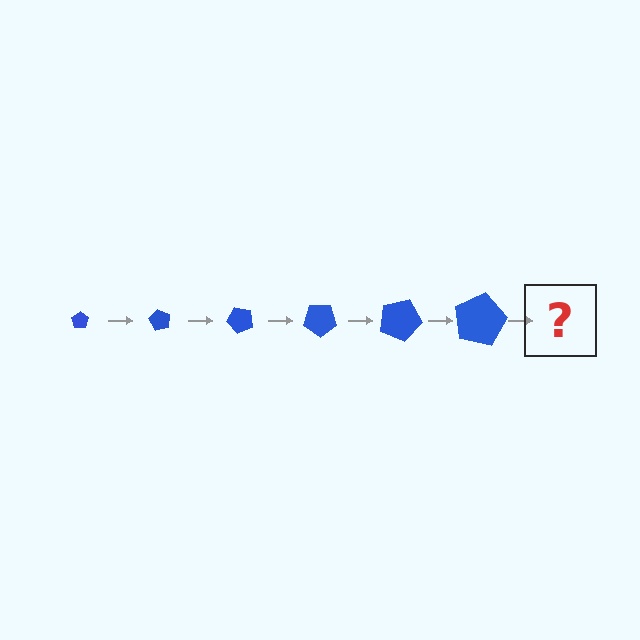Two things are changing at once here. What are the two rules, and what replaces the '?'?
The two rules are that the pentagon grows larger each step and it rotates 60 degrees each step. The '?' should be a pentagon, larger than the previous one and rotated 360 degrees from the start.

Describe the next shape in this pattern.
It should be a pentagon, larger than the previous one and rotated 360 degrees from the start.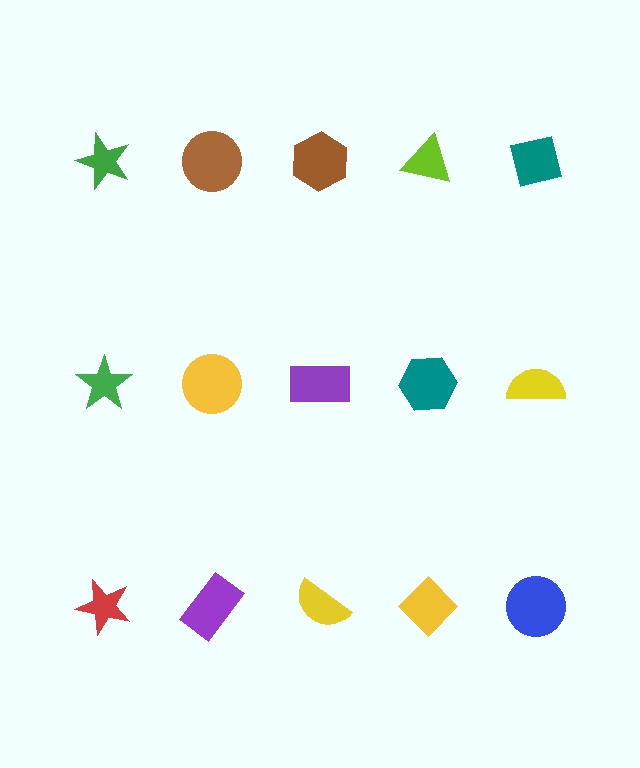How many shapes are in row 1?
5 shapes.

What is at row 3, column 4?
A yellow diamond.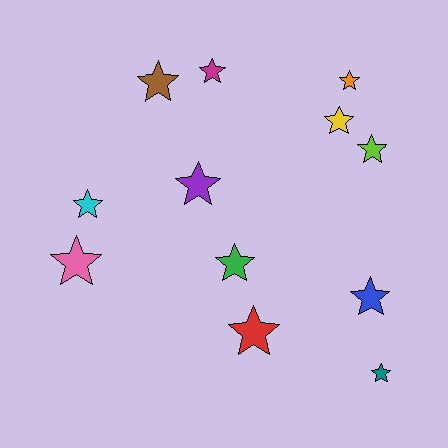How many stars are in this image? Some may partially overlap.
There are 12 stars.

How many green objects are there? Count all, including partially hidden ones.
There is 1 green object.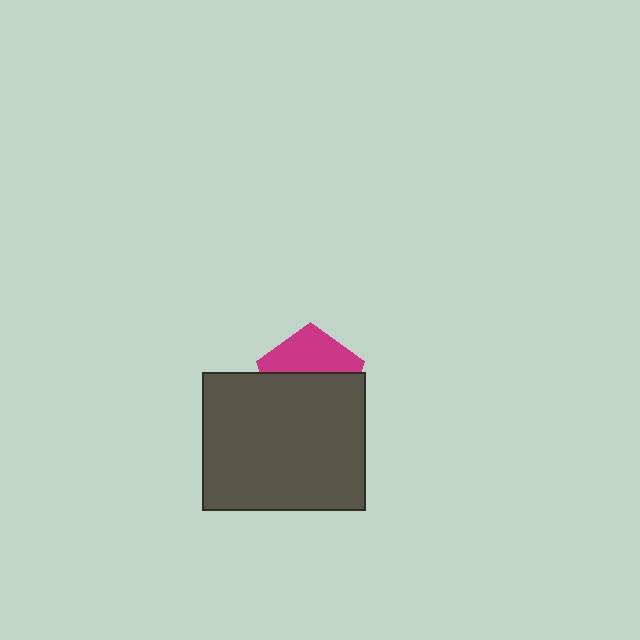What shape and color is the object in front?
The object in front is a dark gray rectangle.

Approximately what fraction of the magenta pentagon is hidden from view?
Roughly 59% of the magenta pentagon is hidden behind the dark gray rectangle.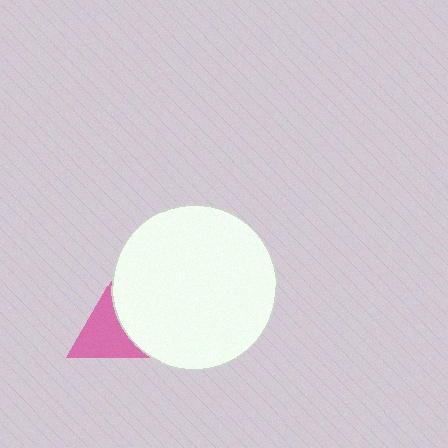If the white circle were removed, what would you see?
You would see the complete pink triangle.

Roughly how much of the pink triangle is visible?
About half of it is visible (roughly 64%).